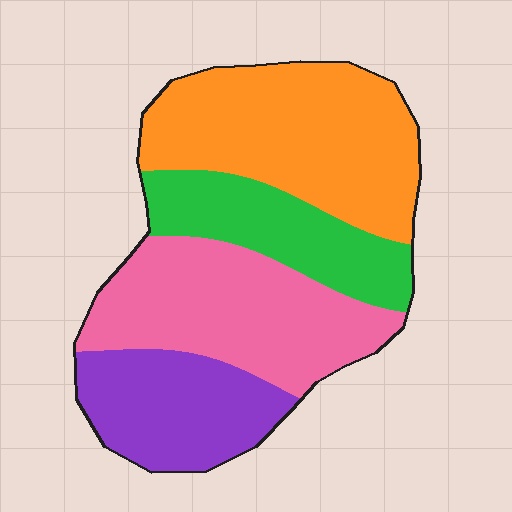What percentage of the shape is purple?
Purple takes up between a sixth and a third of the shape.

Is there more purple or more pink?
Pink.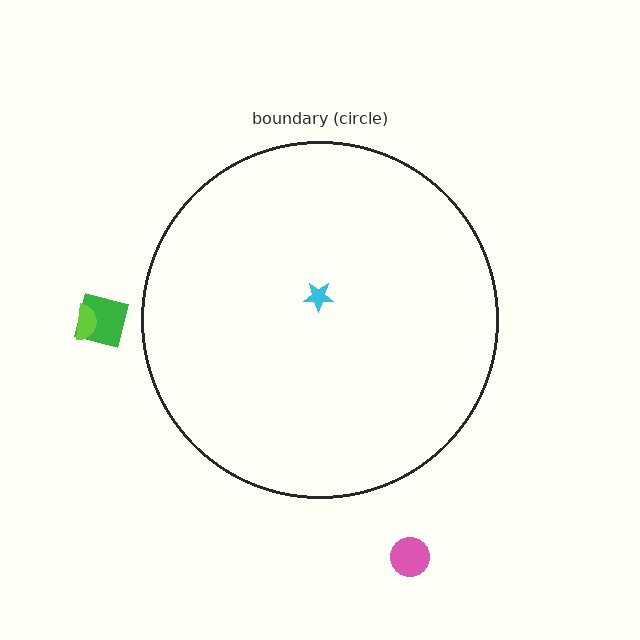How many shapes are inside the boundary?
1 inside, 3 outside.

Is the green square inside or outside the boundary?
Outside.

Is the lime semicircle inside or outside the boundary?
Outside.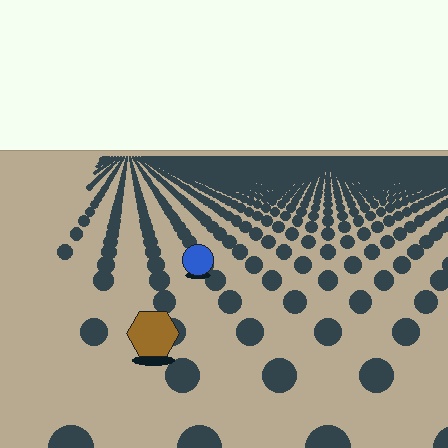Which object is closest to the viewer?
The brown hexagon is closest. The texture marks near it are larger and more spread out.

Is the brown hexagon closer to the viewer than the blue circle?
Yes. The brown hexagon is closer — you can tell from the texture gradient: the ground texture is coarser near it.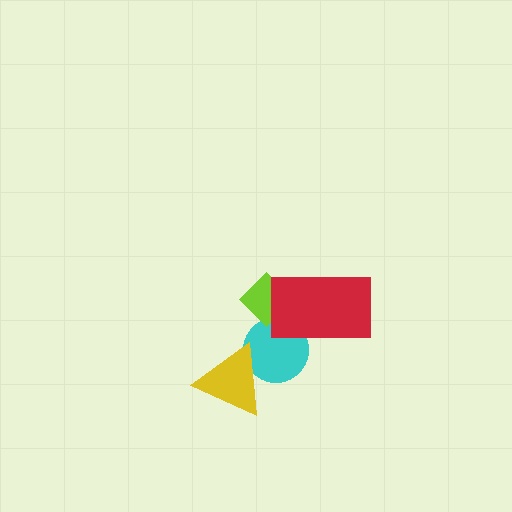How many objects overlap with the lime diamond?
2 objects overlap with the lime diamond.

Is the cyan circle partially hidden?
Yes, it is partially covered by another shape.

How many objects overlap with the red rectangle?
2 objects overlap with the red rectangle.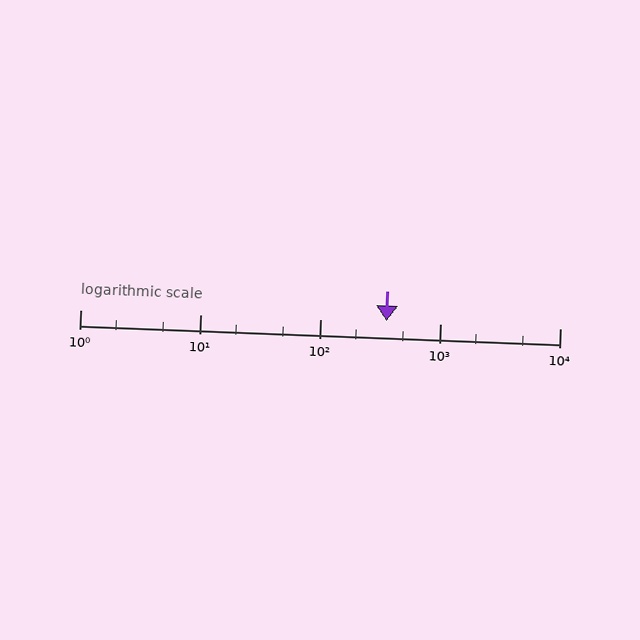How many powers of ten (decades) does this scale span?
The scale spans 4 decades, from 1 to 10000.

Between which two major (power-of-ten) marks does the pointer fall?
The pointer is between 100 and 1000.